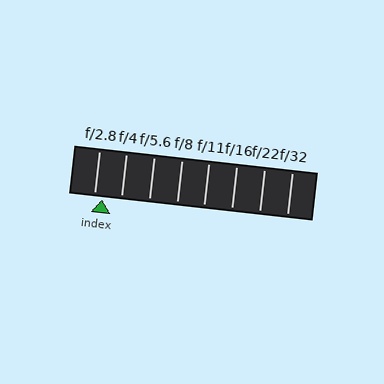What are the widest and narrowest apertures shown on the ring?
The widest aperture shown is f/2.8 and the narrowest is f/32.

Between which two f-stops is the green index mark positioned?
The index mark is between f/2.8 and f/4.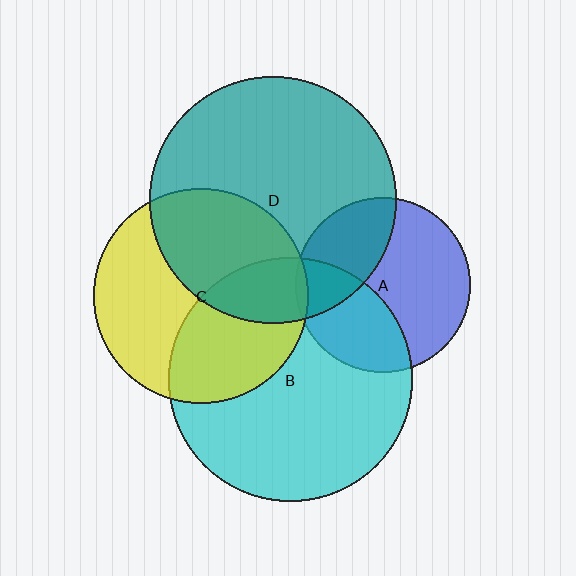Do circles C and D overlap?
Yes.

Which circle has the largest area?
Circle D (teal).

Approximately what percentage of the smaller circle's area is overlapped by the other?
Approximately 40%.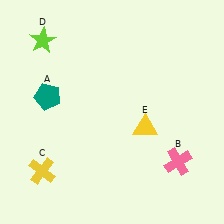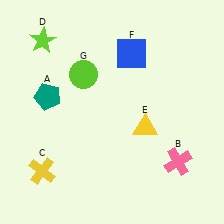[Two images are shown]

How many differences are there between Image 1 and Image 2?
There are 2 differences between the two images.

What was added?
A blue square (F), a lime circle (G) were added in Image 2.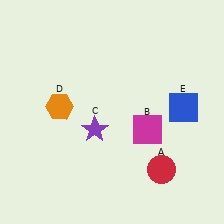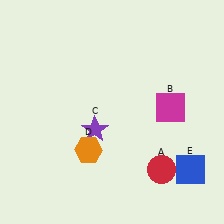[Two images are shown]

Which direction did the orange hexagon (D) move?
The orange hexagon (D) moved down.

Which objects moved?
The objects that moved are: the magenta square (B), the orange hexagon (D), the blue square (E).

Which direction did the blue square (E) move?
The blue square (E) moved down.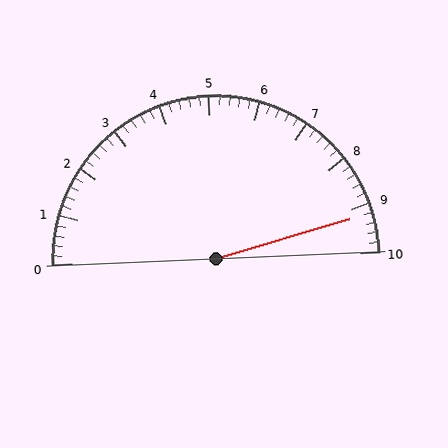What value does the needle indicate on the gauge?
The needle indicates approximately 9.2.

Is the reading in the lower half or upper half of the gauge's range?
The reading is in the upper half of the range (0 to 10).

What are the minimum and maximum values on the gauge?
The gauge ranges from 0 to 10.